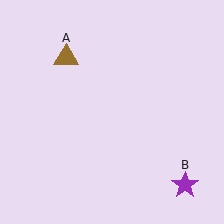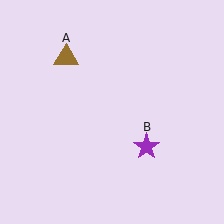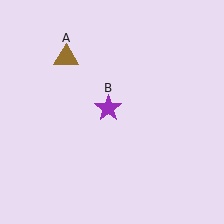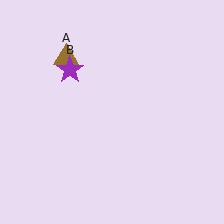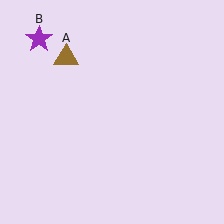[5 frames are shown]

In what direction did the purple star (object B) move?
The purple star (object B) moved up and to the left.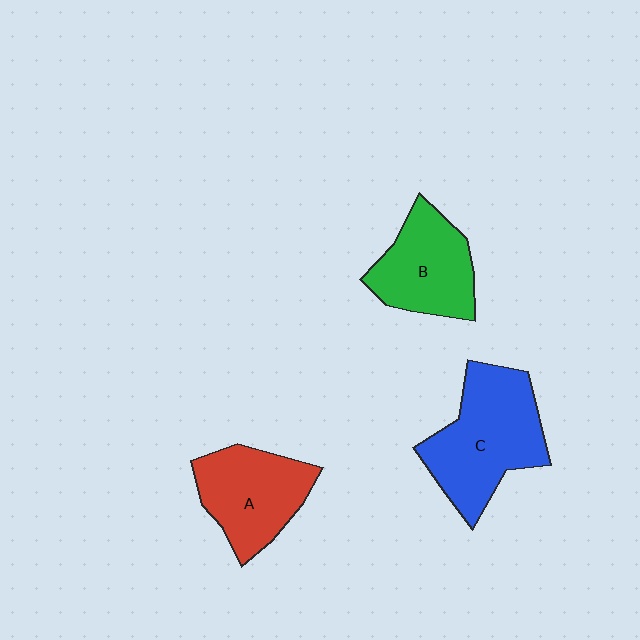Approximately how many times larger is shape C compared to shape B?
Approximately 1.4 times.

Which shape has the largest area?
Shape C (blue).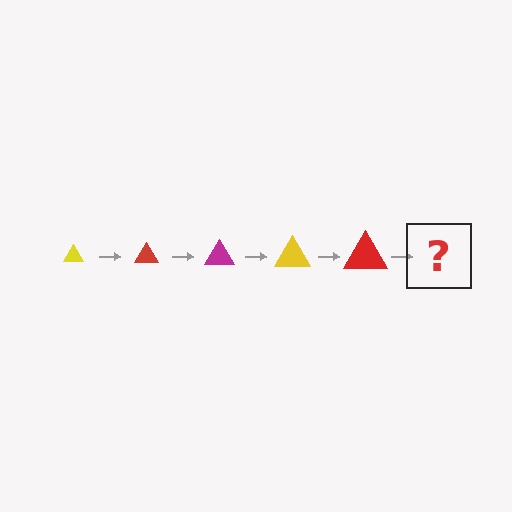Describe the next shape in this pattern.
It should be a magenta triangle, larger than the previous one.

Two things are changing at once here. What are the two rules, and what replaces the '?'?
The two rules are that the triangle grows larger each step and the color cycles through yellow, red, and magenta. The '?' should be a magenta triangle, larger than the previous one.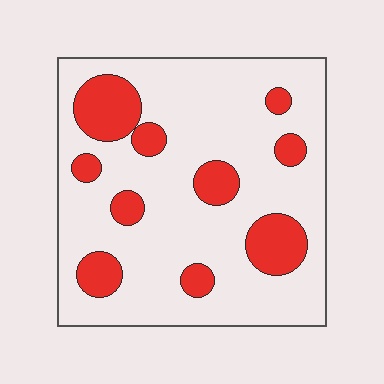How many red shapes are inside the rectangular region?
10.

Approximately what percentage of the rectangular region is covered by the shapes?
Approximately 20%.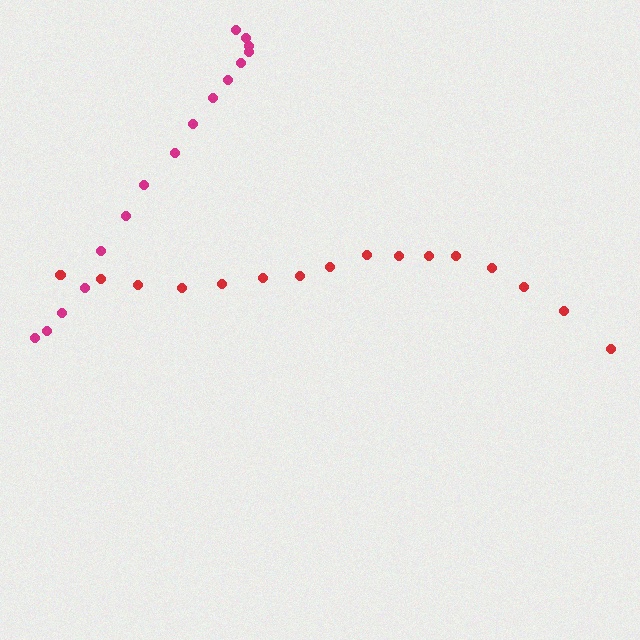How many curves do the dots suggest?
There are 2 distinct paths.